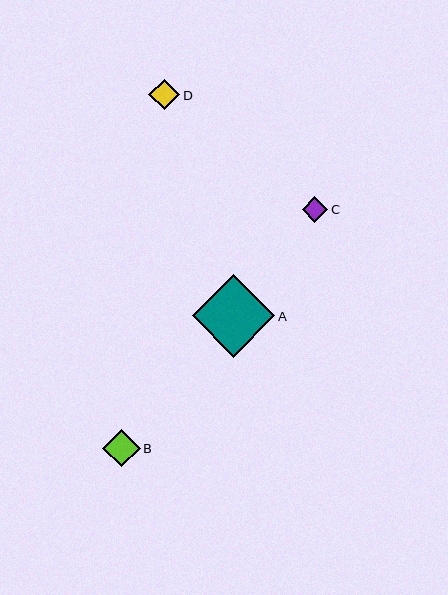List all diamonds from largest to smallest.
From largest to smallest: A, B, D, C.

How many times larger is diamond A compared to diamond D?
Diamond A is approximately 2.7 times the size of diamond D.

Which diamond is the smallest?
Diamond C is the smallest with a size of approximately 26 pixels.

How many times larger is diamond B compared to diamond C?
Diamond B is approximately 1.5 times the size of diamond C.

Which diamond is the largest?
Diamond A is the largest with a size of approximately 83 pixels.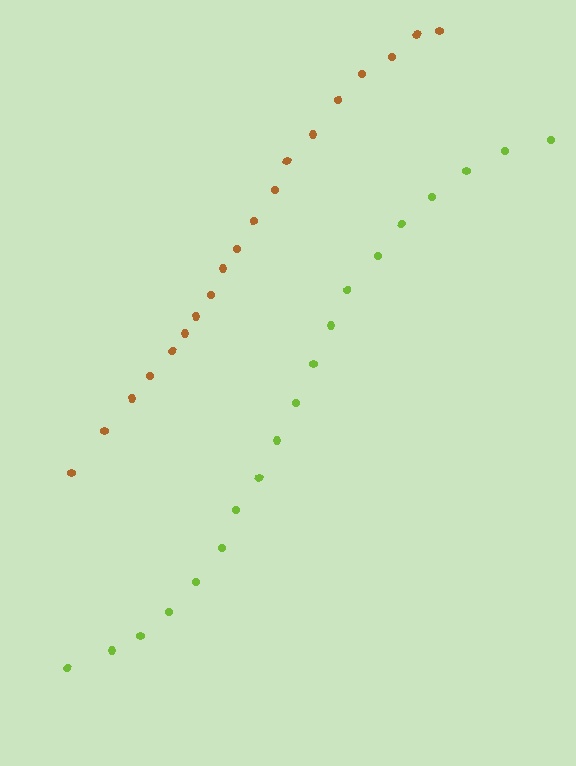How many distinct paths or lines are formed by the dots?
There are 2 distinct paths.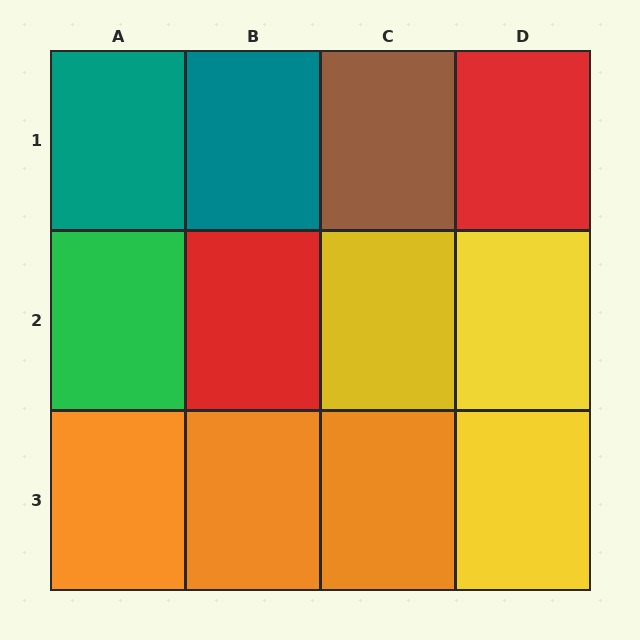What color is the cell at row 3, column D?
Yellow.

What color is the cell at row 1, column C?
Brown.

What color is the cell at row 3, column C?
Orange.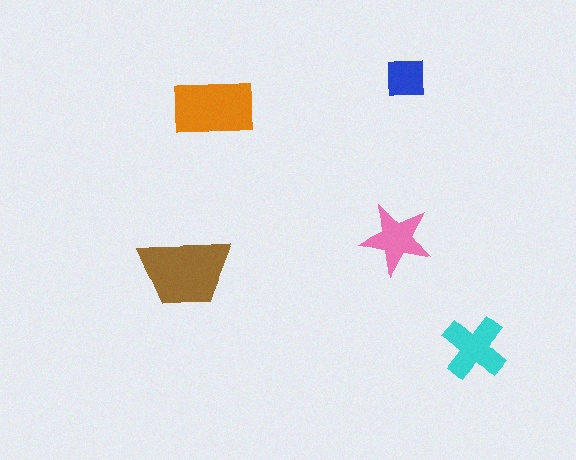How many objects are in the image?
There are 5 objects in the image.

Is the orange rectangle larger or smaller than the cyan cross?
Larger.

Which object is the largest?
The brown trapezoid.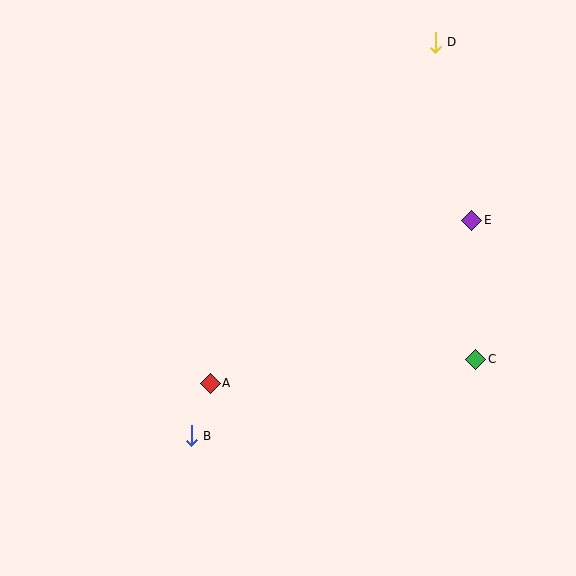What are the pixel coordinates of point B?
Point B is at (191, 436).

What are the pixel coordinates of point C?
Point C is at (476, 359).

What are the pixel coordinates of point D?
Point D is at (435, 42).